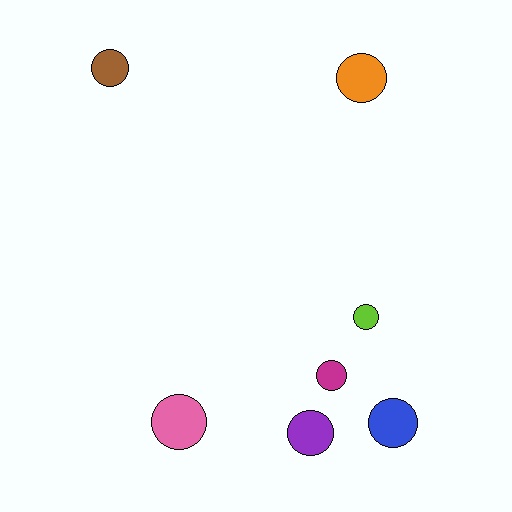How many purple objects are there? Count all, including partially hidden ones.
There is 1 purple object.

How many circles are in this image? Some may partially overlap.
There are 7 circles.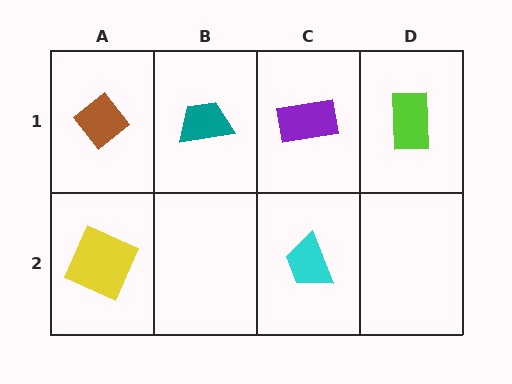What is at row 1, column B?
A teal trapezoid.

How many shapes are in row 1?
4 shapes.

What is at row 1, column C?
A purple rectangle.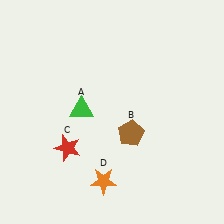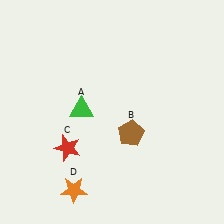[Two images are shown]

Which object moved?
The orange star (D) moved left.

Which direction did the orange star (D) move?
The orange star (D) moved left.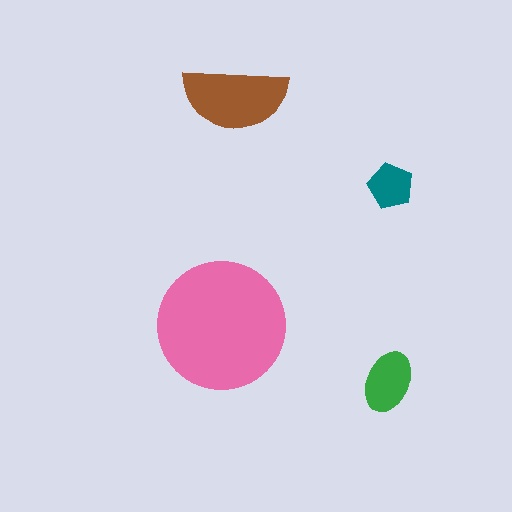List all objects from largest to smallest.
The pink circle, the brown semicircle, the green ellipse, the teal pentagon.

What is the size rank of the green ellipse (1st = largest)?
3rd.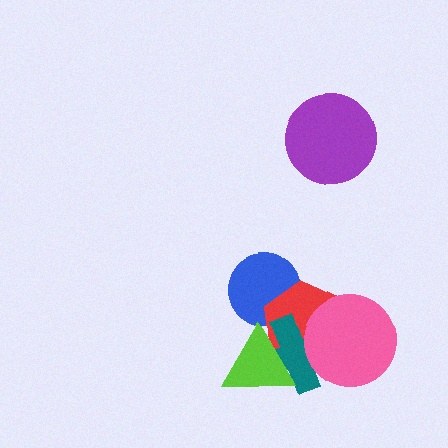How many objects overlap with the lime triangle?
2 objects overlap with the lime triangle.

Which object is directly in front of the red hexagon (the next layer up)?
The teal cross is directly in front of the red hexagon.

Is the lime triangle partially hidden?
No, no other shape covers it.